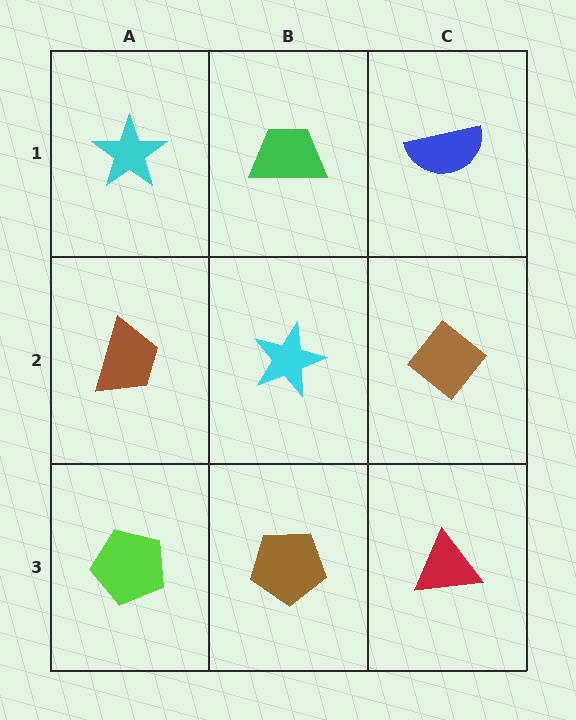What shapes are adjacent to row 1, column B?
A cyan star (row 2, column B), a cyan star (row 1, column A), a blue semicircle (row 1, column C).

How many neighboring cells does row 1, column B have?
3.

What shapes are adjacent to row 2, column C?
A blue semicircle (row 1, column C), a red triangle (row 3, column C), a cyan star (row 2, column B).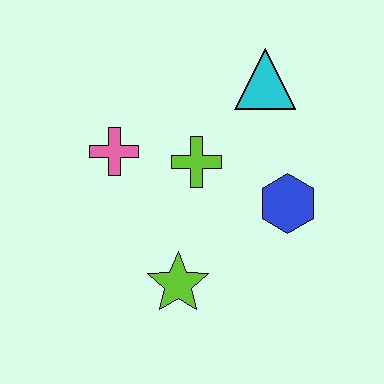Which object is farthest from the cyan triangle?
The lime star is farthest from the cyan triangle.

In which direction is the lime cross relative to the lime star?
The lime cross is above the lime star.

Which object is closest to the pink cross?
The lime cross is closest to the pink cross.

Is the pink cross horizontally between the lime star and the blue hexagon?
No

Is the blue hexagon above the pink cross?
No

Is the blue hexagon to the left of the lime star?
No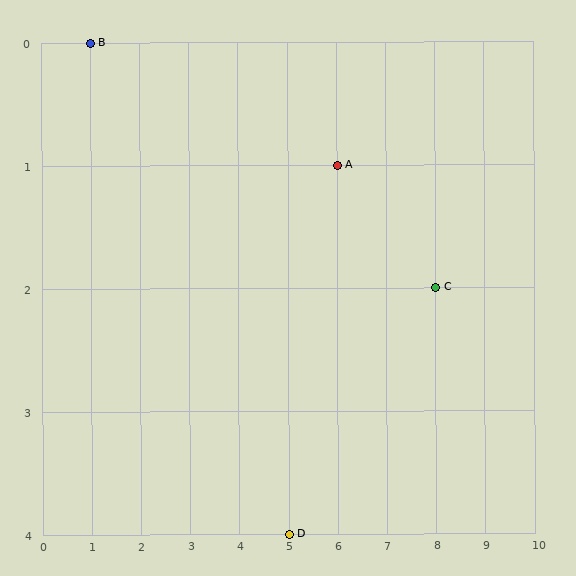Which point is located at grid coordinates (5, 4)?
Point D is at (5, 4).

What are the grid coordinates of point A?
Point A is at grid coordinates (6, 1).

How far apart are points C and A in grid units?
Points C and A are 2 columns and 1 row apart (about 2.2 grid units diagonally).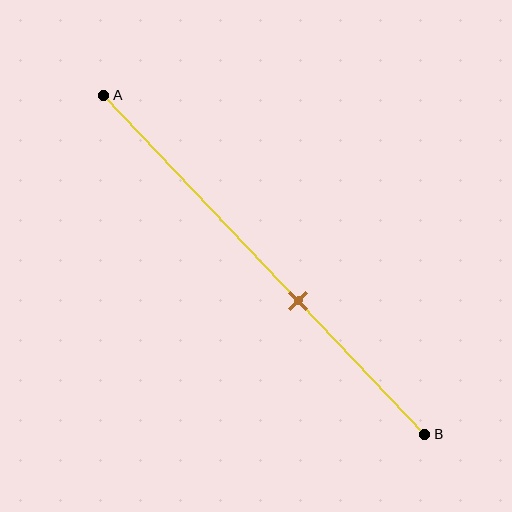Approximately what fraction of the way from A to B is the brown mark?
The brown mark is approximately 60% of the way from A to B.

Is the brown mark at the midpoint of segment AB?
No, the mark is at about 60% from A, not at the 50% midpoint.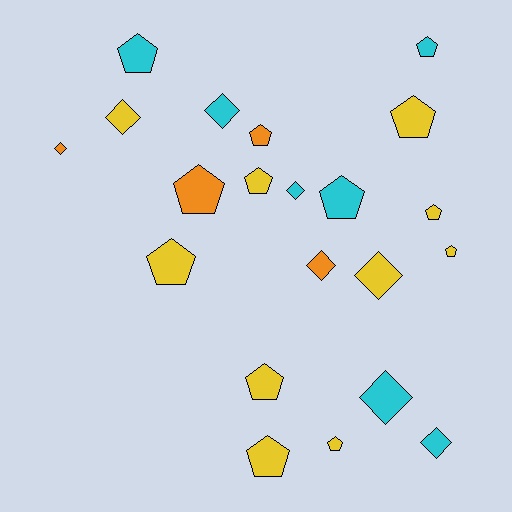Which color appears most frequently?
Yellow, with 10 objects.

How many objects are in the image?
There are 21 objects.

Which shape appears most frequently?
Pentagon, with 13 objects.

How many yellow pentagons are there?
There are 8 yellow pentagons.